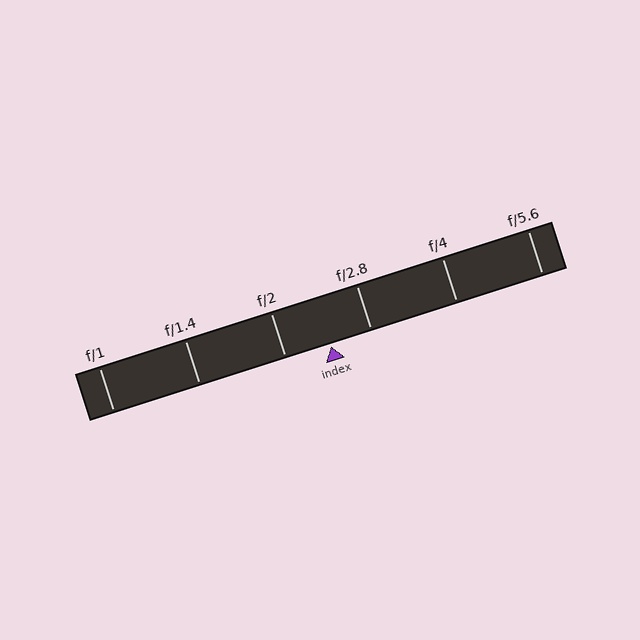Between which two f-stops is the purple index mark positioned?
The index mark is between f/2 and f/2.8.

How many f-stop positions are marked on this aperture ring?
There are 6 f-stop positions marked.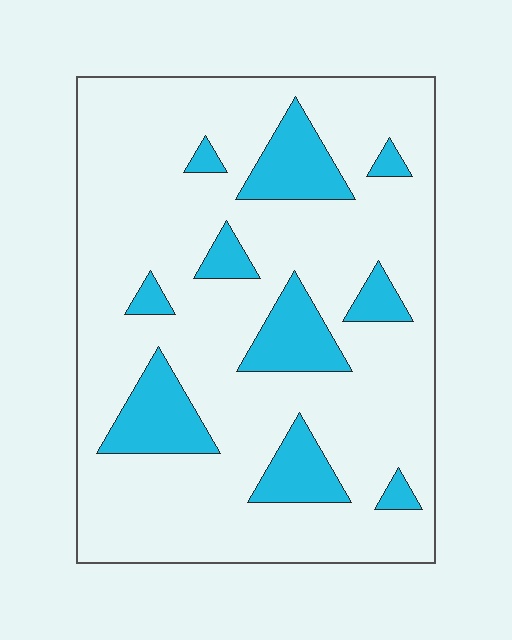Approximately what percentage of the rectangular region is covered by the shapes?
Approximately 20%.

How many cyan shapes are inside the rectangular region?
10.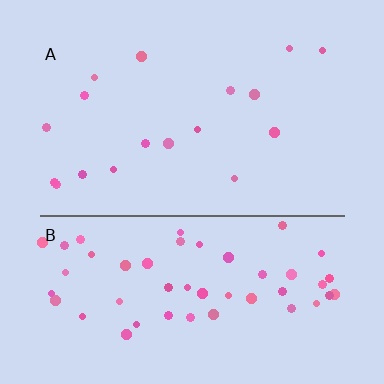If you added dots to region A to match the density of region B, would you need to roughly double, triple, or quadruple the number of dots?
Approximately triple.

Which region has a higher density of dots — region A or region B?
B (the bottom).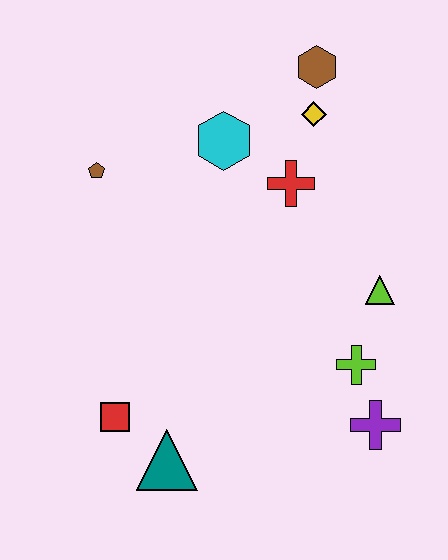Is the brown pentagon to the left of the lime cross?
Yes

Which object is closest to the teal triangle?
The red square is closest to the teal triangle.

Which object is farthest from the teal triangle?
The brown hexagon is farthest from the teal triangle.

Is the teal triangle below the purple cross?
Yes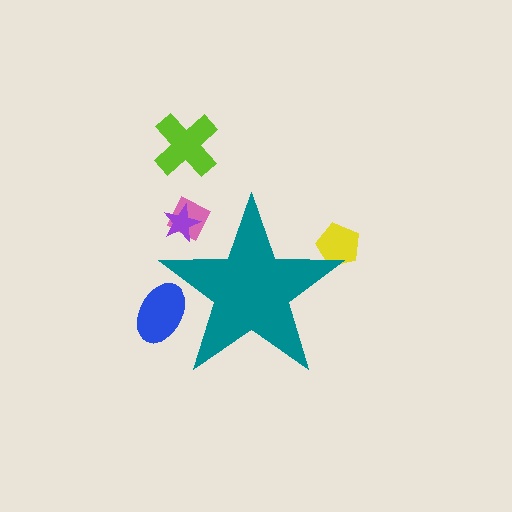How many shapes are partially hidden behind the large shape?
4 shapes are partially hidden.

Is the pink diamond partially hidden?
Yes, the pink diamond is partially hidden behind the teal star.